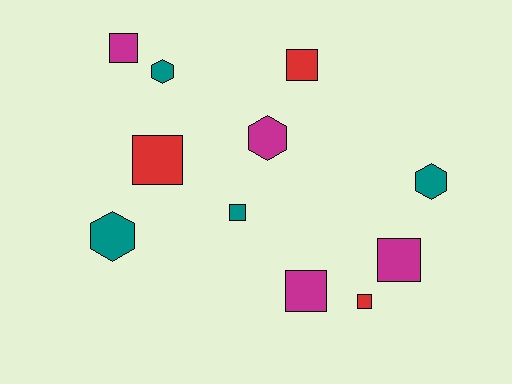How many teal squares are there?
There is 1 teal square.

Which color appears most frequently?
Teal, with 4 objects.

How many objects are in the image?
There are 11 objects.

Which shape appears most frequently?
Square, with 7 objects.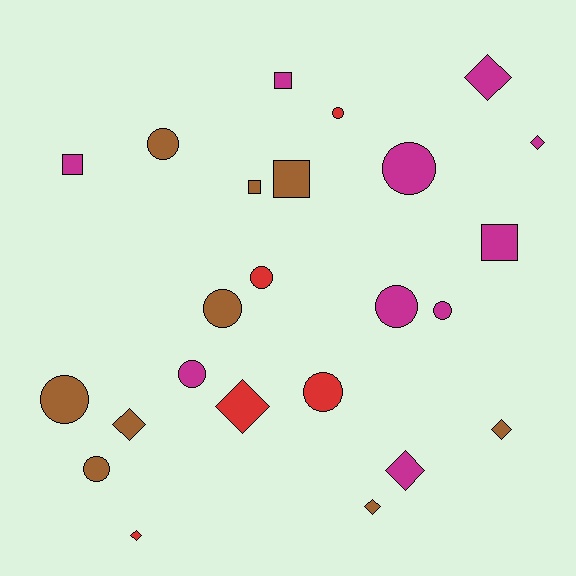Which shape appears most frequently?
Circle, with 11 objects.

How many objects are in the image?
There are 24 objects.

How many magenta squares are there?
There are 3 magenta squares.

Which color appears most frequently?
Magenta, with 10 objects.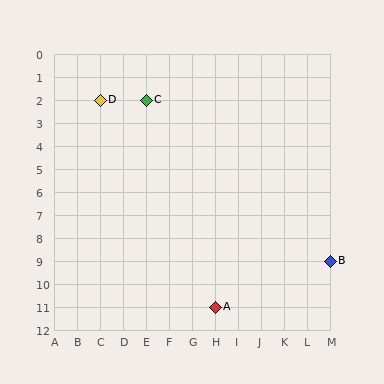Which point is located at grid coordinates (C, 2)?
Point D is at (C, 2).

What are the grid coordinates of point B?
Point B is at grid coordinates (M, 9).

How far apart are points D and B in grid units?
Points D and B are 10 columns and 7 rows apart (about 12.2 grid units diagonally).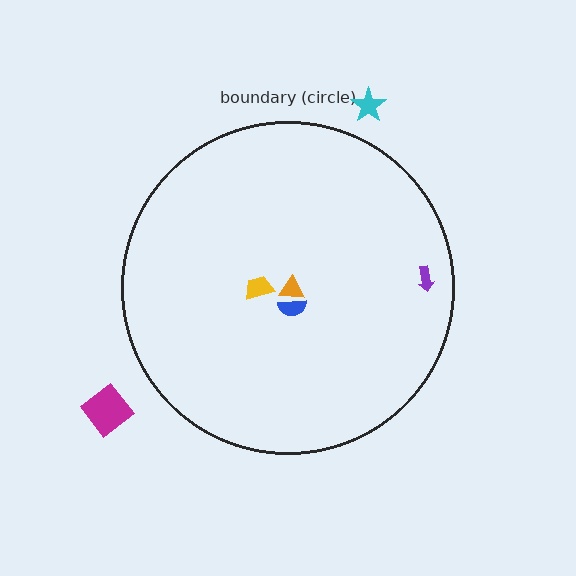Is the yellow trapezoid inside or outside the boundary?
Inside.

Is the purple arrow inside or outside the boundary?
Inside.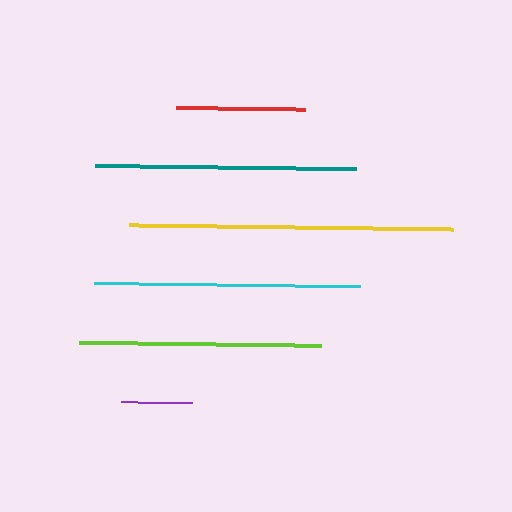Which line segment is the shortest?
The purple line is the shortest at approximately 72 pixels.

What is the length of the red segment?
The red segment is approximately 129 pixels long.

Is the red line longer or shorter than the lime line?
The lime line is longer than the red line.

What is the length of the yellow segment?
The yellow segment is approximately 324 pixels long.